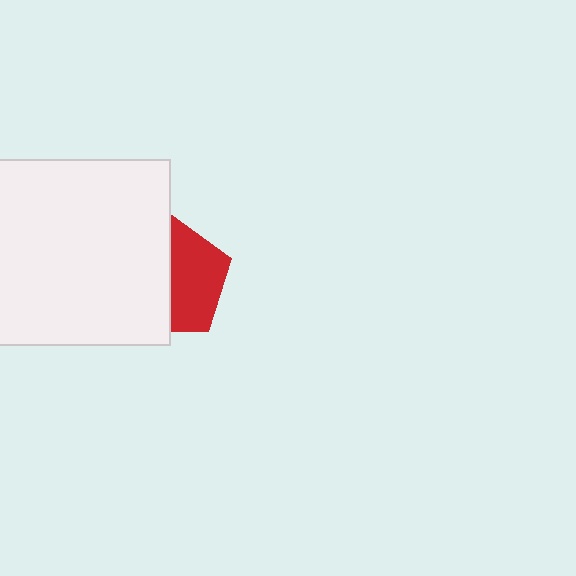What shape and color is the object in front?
The object in front is a white square.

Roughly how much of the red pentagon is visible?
About half of it is visible (roughly 48%).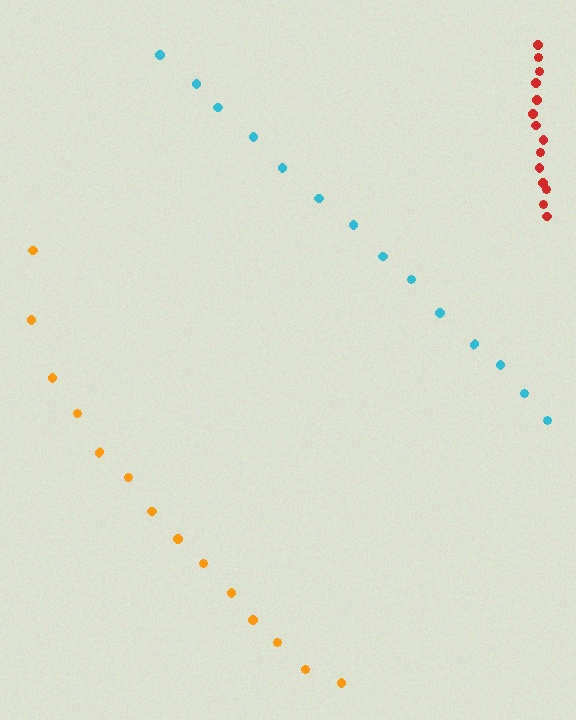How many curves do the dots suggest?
There are 3 distinct paths.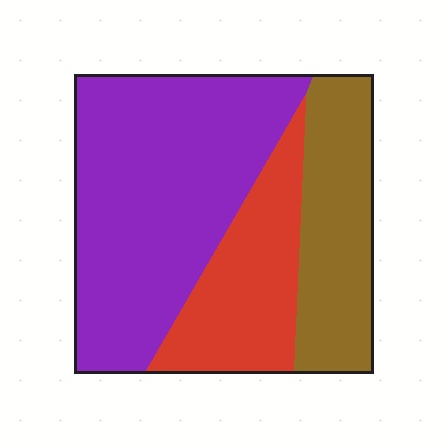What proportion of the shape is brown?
Brown takes up between a sixth and a third of the shape.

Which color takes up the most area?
Purple, at roughly 50%.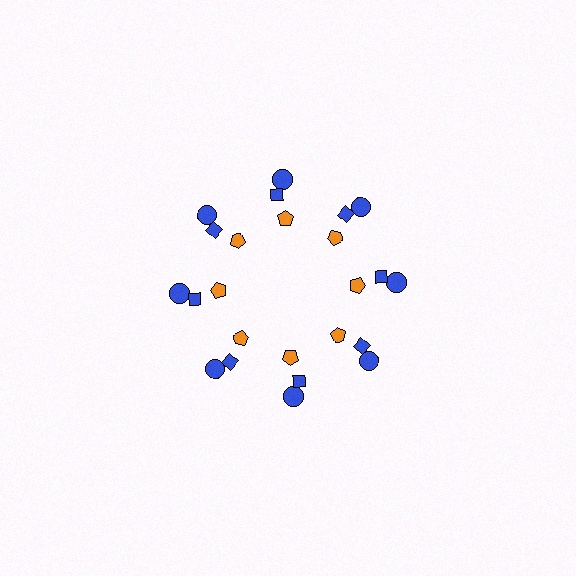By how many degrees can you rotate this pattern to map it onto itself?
The pattern maps onto itself every 45 degrees of rotation.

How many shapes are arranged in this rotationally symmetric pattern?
There are 24 shapes, arranged in 8 groups of 3.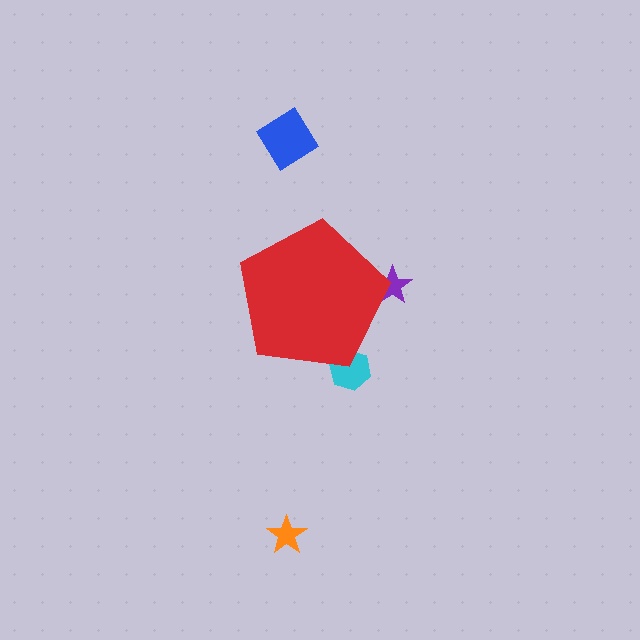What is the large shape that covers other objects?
A red pentagon.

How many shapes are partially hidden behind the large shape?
2 shapes are partially hidden.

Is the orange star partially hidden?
No, the orange star is fully visible.